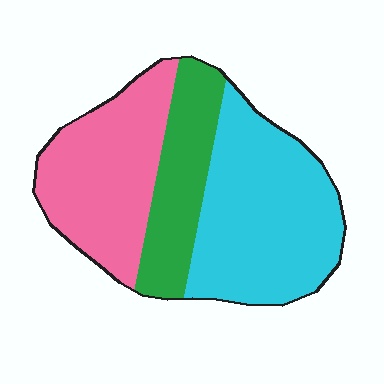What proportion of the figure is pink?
Pink takes up between a quarter and a half of the figure.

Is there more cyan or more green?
Cyan.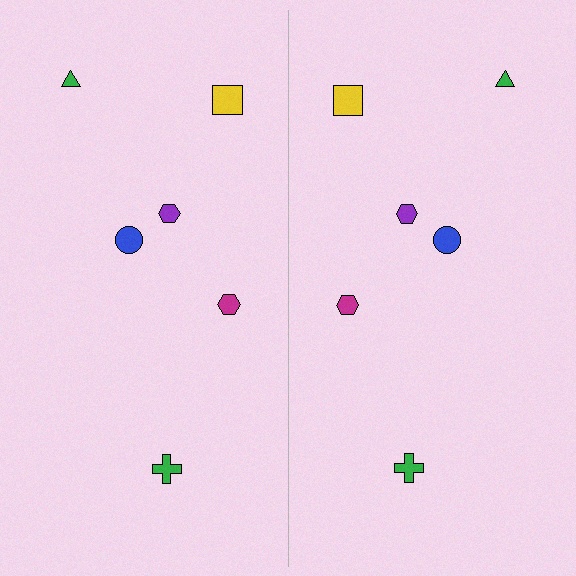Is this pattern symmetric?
Yes, this pattern has bilateral (reflection) symmetry.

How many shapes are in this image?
There are 12 shapes in this image.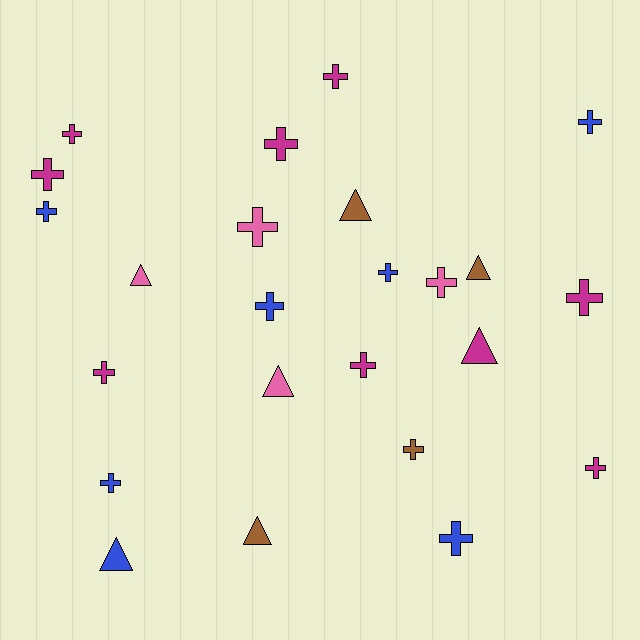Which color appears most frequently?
Magenta, with 9 objects.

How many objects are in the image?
There are 24 objects.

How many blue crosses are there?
There are 6 blue crosses.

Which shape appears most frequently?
Cross, with 17 objects.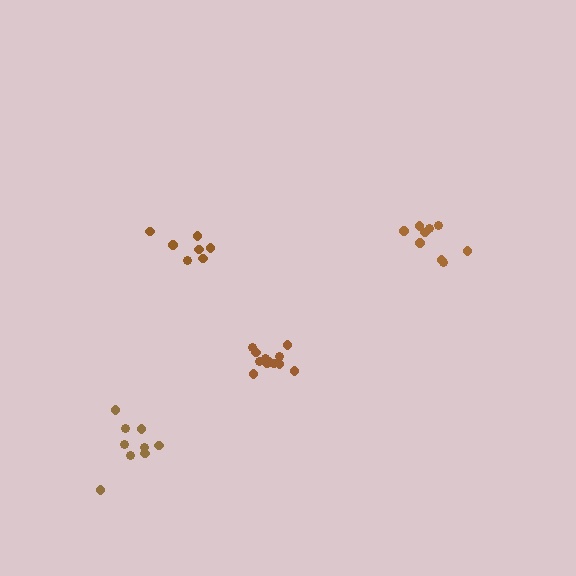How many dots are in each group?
Group 1: 7 dots, Group 2: 12 dots, Group 3: 9 dots, Group 4: 9 dots (37 total).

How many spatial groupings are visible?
There are 4 spatial groupings.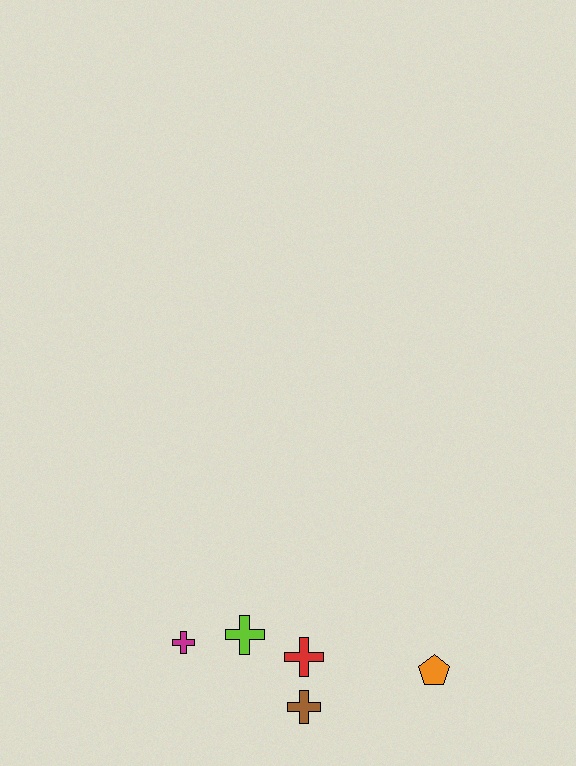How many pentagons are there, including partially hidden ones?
There is 1 pentagon.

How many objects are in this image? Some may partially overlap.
There are 5 objects.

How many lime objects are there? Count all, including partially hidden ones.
There is 1 lime object.